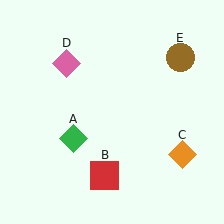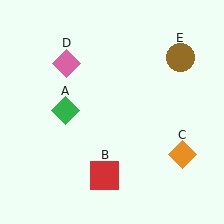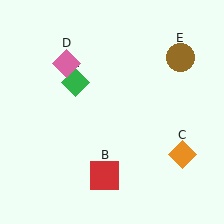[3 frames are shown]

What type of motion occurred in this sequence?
The green diamond (object A) rotated clockwise around the center of the scene.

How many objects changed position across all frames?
1 object changed position: green diamond (object A).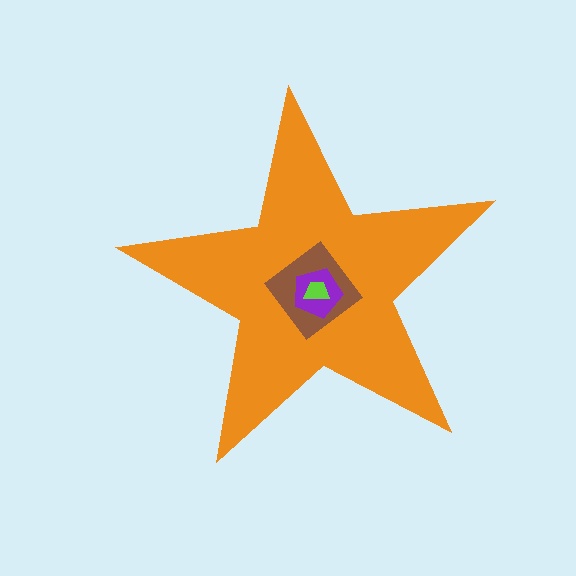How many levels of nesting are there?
4.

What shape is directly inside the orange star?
The brown diamond.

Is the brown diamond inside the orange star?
Yes.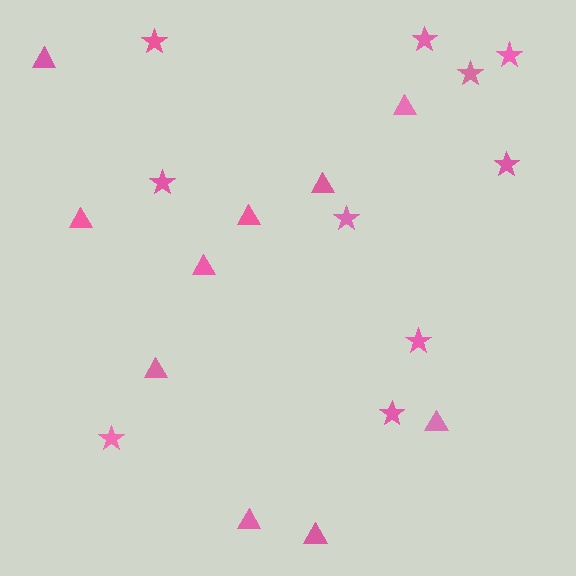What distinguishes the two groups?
There are 2 groups: one group of stars (10) and one group of triangles (10).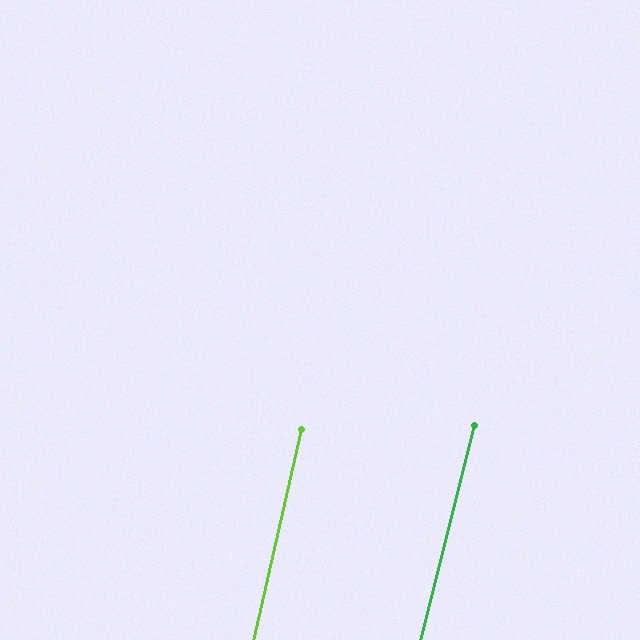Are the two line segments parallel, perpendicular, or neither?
Parallel — their directions differ by only 1.2°.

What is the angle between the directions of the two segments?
Approximately 1 degree.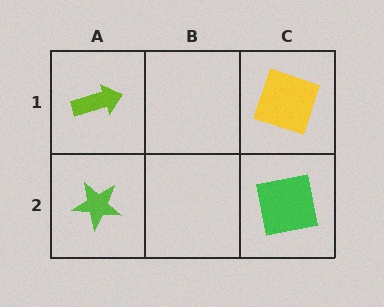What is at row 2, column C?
A green square.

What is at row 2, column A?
A lime star.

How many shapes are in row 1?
2 shapes.